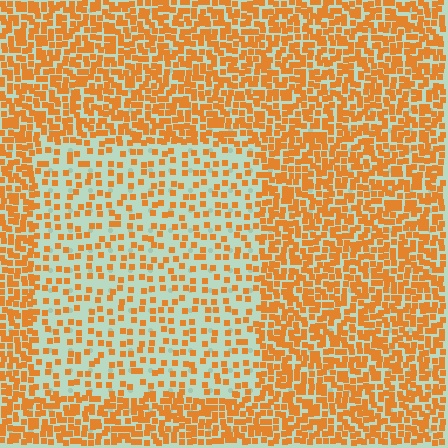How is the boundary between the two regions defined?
The boundary is defined by a change in element density (approximately 2.4x ratio). All elements are the same color, size, and shape.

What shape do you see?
I see a rectangle.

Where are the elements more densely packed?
The elements are more densely packed outside the rectangle boundary.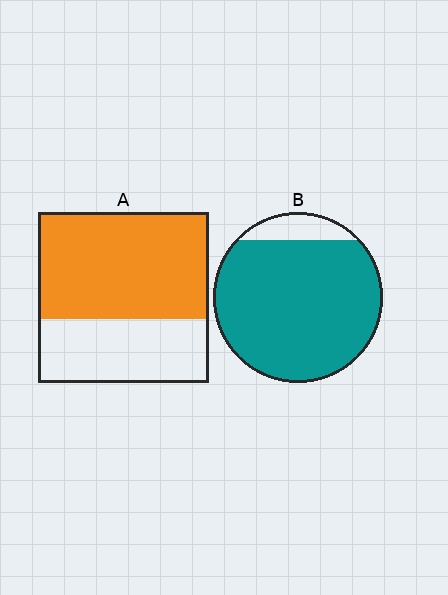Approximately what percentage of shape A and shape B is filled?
A is approximately 65% and B is approximately 90%.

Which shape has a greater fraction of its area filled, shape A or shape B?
Shape B.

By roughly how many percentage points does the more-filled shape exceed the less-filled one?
By roughly 25 percentage points (B over A).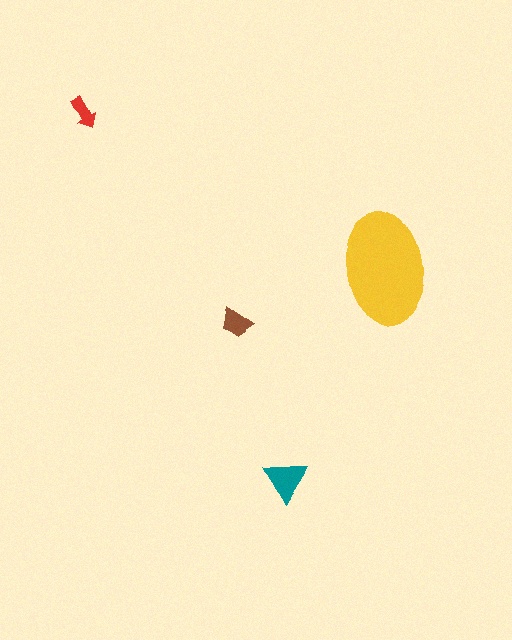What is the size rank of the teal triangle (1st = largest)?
2nd.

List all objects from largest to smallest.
The yellow ellipse, the teal triangle, the brown trapezoid, the red arrow.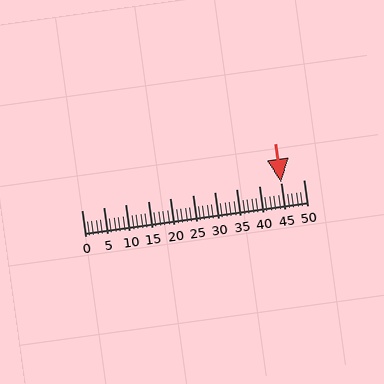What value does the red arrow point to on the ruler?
The red arrow points to approximately 45.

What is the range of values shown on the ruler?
The ruler shows values from 0 to 50.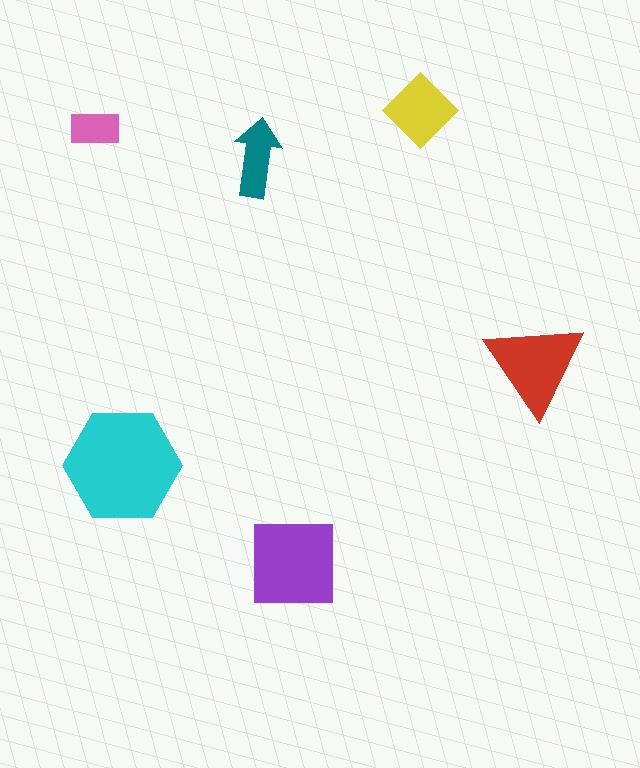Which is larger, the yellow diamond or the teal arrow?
The yellow diamond.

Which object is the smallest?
The pink rectangle.